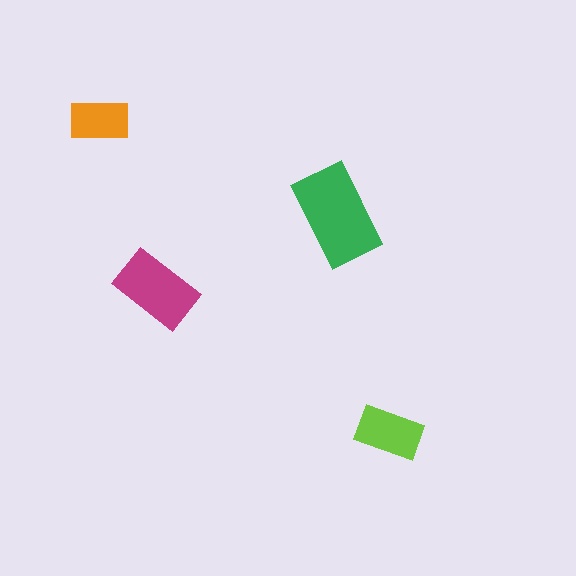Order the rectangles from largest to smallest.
the green one, the magenta one, the lime one, the orange one.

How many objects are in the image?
There are 4 objects in the image.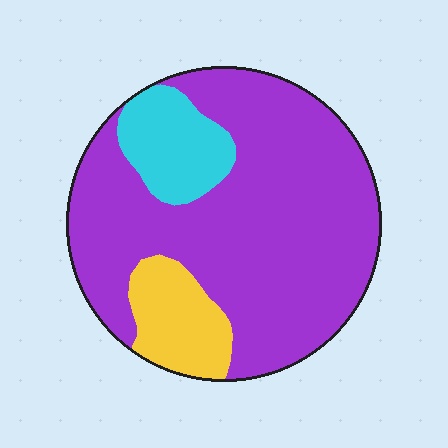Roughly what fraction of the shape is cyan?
Cyan takes up less than a quarter of the shape.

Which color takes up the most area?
Purple, at roughly 75%.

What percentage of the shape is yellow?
Yellow covers roughly 10% of the shape.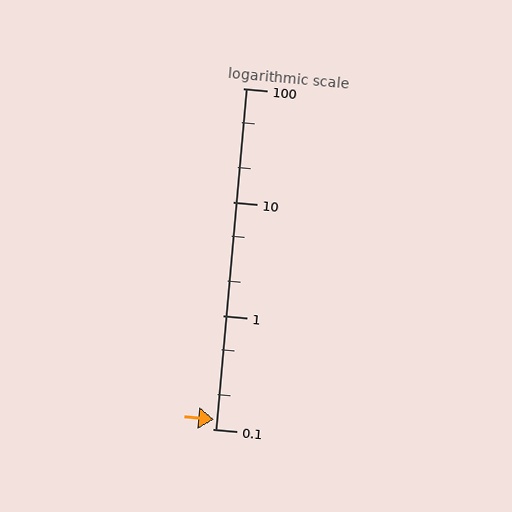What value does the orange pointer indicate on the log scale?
The pointer indicates approximately 0.12.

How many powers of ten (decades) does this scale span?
The scale spans 3 decades, from 0.1 to 100.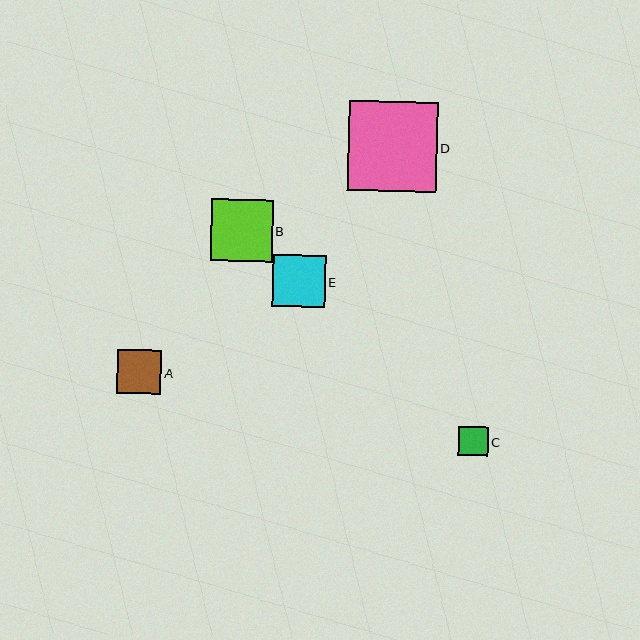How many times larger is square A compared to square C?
Square A is approximately 1.5 times the size of square C.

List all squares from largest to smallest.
From largest to smallest: D, B, E, A, C.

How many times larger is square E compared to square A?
Square E is approximately 1.2 times the size of square A.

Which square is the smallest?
Square C is the smallest with a size of approximately 30 pixels.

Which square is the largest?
Square D is the largest with a size of approximately 89 pixels.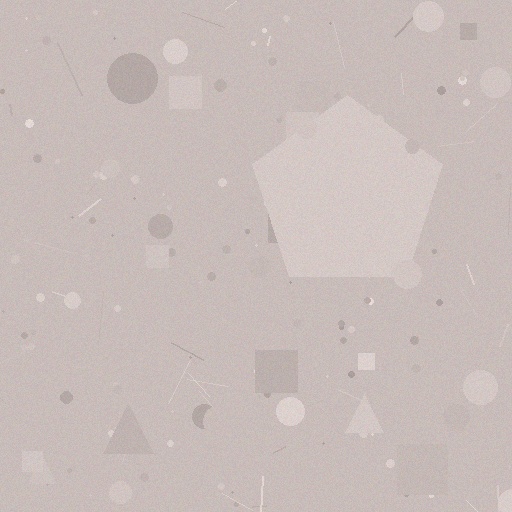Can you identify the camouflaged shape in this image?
The camouflaged shape is a pentagon.